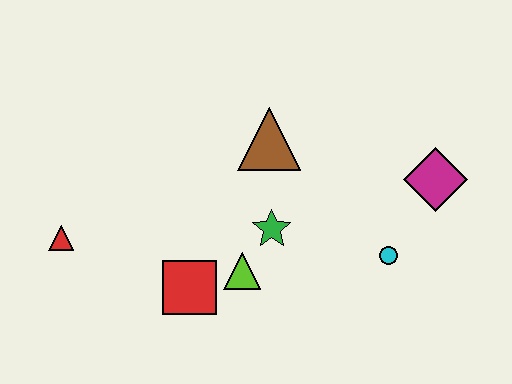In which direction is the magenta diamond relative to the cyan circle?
The magenta diamond is above the cyan circle.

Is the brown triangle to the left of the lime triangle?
No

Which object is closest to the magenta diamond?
The cyan circle is closest to the magenta diamond.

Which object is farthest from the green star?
The red triangle is farthest from the green star.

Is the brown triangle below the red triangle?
No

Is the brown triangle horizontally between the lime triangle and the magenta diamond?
Yes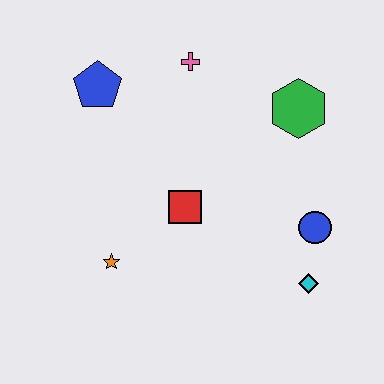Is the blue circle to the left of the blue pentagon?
No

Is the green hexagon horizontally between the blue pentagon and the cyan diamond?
Yes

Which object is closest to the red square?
The orange star is closest to the red square.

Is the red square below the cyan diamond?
No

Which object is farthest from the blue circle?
The blue pentagon is farthest from the blue circle.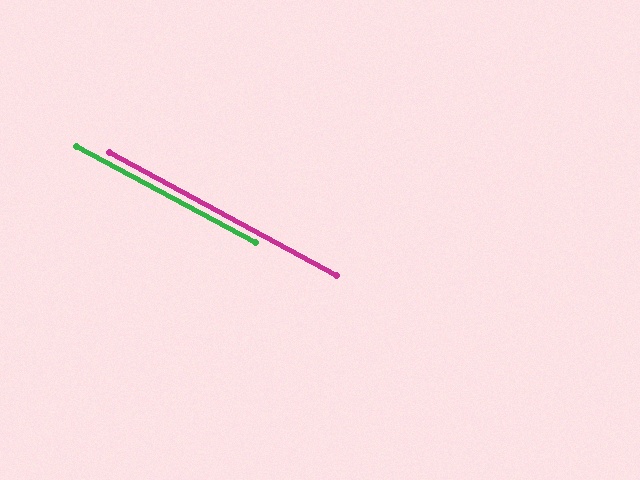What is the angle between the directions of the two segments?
Approximately 0 degrees.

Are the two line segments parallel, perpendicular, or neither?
Parallel — their directions differ by only 0.4°.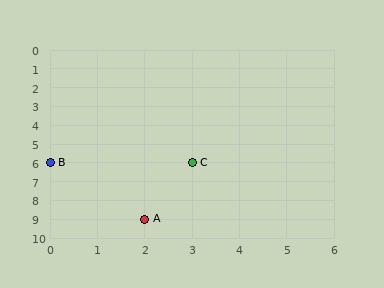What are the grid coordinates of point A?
Point A is at grid coordinates (2, 9).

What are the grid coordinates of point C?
Point C is at grid coordinates (3, 6).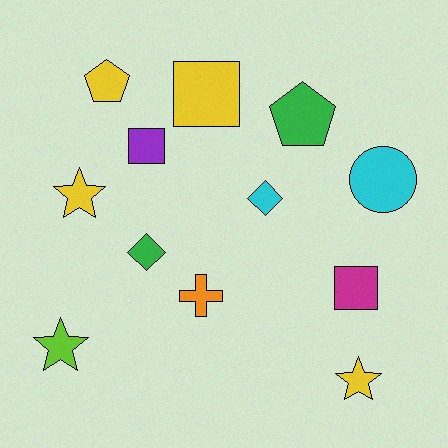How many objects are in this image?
There are 12 objects.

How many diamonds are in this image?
There are 2 diamonds.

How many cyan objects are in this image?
There are 2 cyan objects.